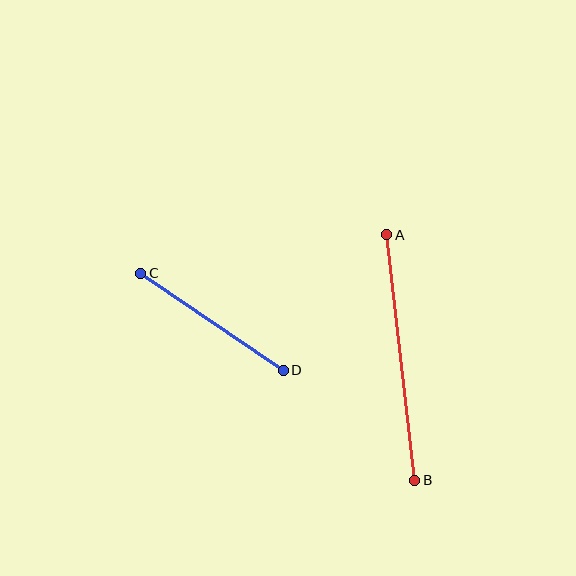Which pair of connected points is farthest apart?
Points A and B are farthest apart.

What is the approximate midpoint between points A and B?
The midpoint is at approximately (401, 357) pixels.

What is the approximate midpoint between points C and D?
The midpoint is at approximately (212, 322) pixels.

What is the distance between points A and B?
The distance is approximately 247 pixels.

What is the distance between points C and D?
The distance is approximately 173 pixels.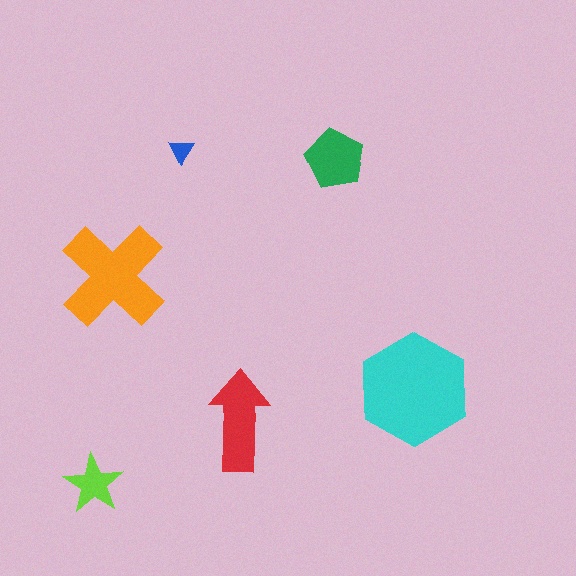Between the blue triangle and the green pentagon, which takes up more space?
The green pentagon.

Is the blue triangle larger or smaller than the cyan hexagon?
Smaller.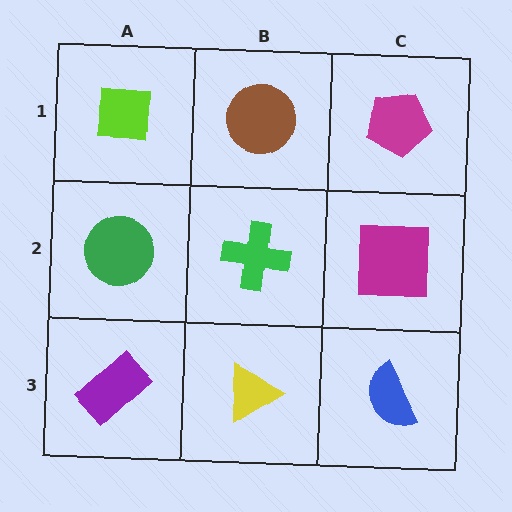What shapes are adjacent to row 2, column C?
A magenta pentagon (row 1, column C), a blue semicircle (row 3, column C), a green cross (row 2, column B).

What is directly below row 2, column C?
A blue semicircle.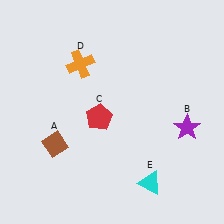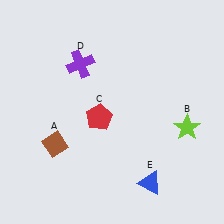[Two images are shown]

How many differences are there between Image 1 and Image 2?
There are 3 differences between the two images.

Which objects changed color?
B changed from purple to lime. D changed from orange to purple. E changed from cyan to blue.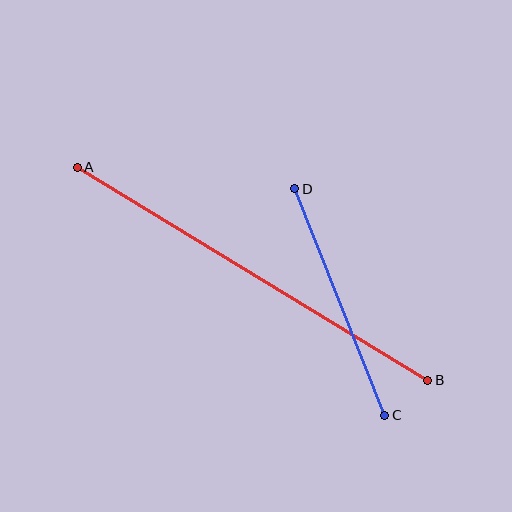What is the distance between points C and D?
The distance is approximately 243 pixels.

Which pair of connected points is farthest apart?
Points A and B are farthest apart.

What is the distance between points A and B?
The distance is approximately 410 pixels.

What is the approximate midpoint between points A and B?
The midpoint is at approximately (252, 274) pixels.